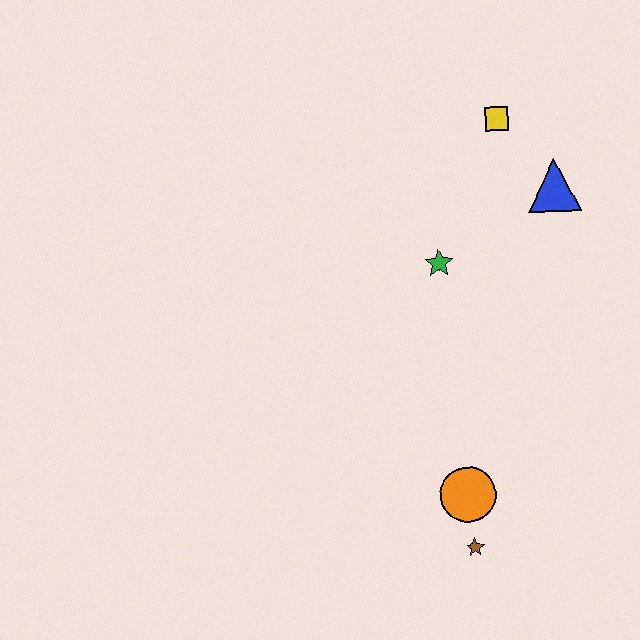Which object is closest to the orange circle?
The brown star is closest to the orange circle.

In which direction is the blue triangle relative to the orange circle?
The blue triangle is above the orange circle.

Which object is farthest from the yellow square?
The brown star is farthest from the yellow square.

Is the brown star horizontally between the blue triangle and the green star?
Yes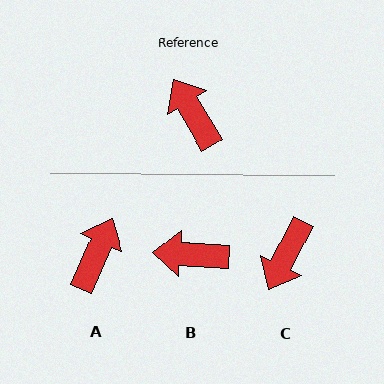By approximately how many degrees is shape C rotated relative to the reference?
Approximately 122 degrees counter-clockwise.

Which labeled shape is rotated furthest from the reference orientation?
C, about 122 degrees away.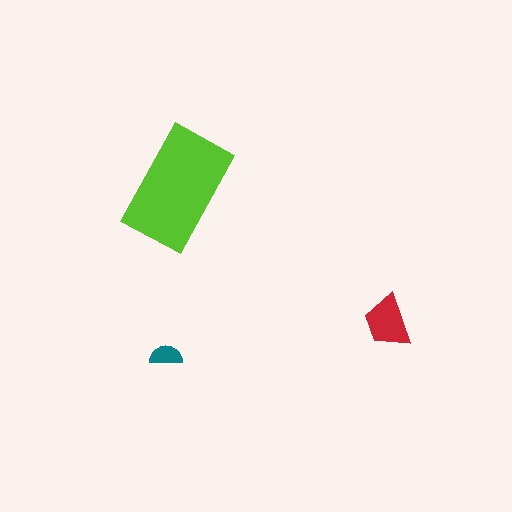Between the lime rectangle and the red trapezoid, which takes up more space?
The lime rectangle.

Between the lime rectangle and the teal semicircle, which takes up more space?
The lime rectangle.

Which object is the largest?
The lime rectangle.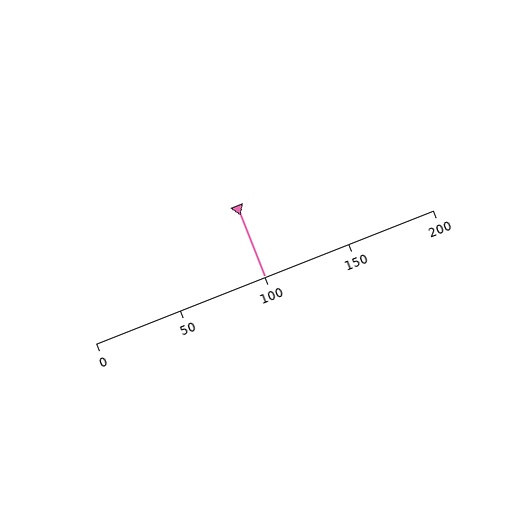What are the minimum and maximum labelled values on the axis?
The axis runs from 0 to 200.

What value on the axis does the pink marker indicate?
The marker indicates approximately 100.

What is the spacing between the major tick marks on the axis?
The major ticks are spaced 50 apart.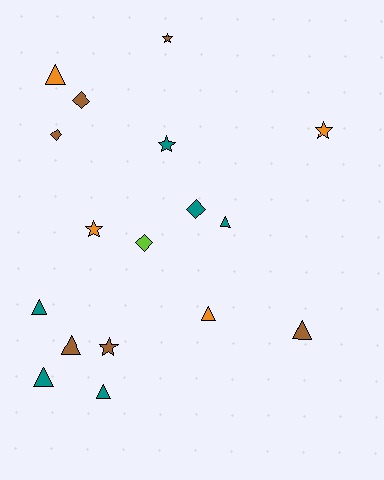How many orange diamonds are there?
There are no orange diamonds.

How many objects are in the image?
There are 17 objects.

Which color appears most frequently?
Teal, with 6 objects.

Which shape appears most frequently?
Triangle, with 8 objects.